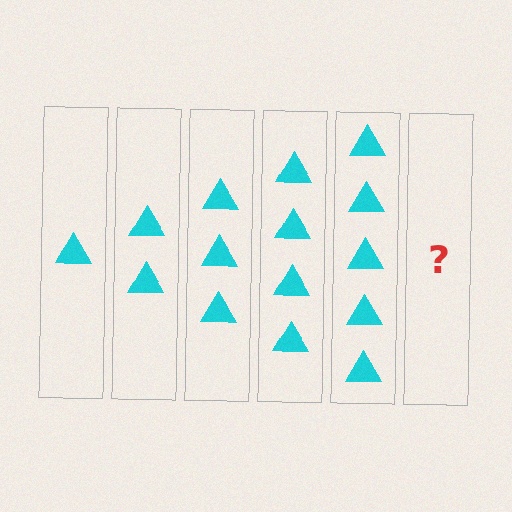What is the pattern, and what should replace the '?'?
The pattern is that each step adds one more triangle. The '?' should be 6 triangles.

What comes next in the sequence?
The next element should be 6 triangles.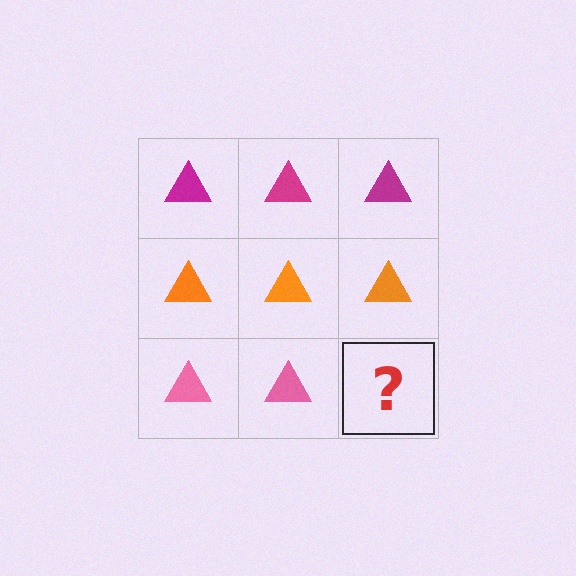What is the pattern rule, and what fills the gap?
The rule is that each row has a consistent color. The gap should be filled with a pink triangle.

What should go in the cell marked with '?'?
The missing cell should contain a pink triangle.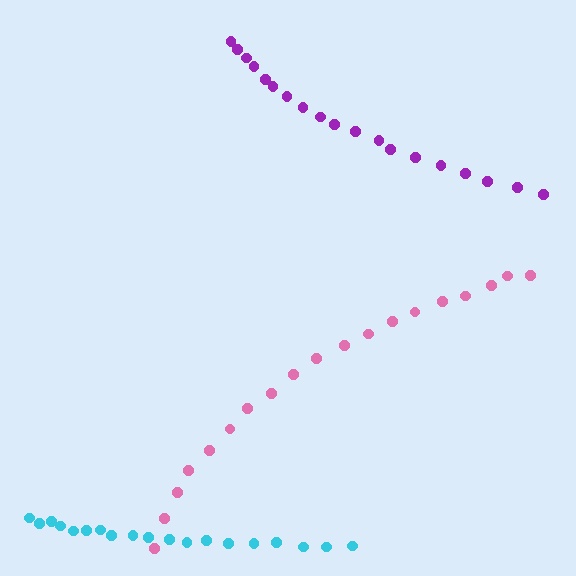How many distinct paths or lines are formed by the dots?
There are 3 distinct paths.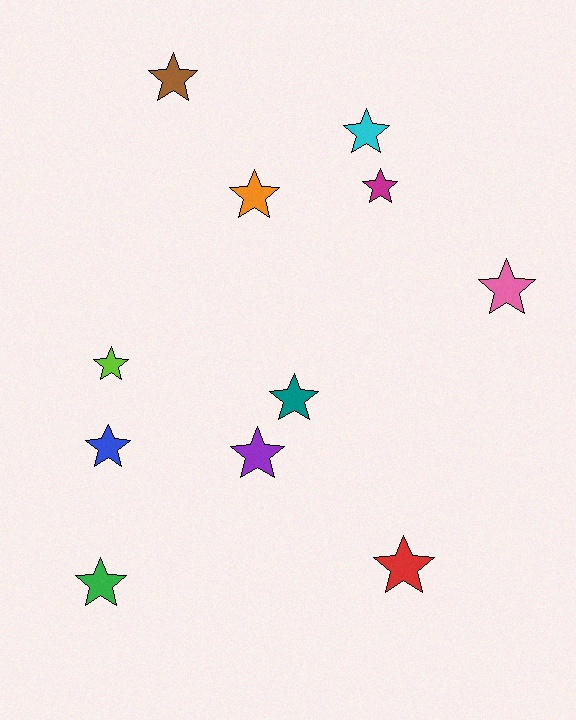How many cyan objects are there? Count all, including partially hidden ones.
There is 1 cyan object.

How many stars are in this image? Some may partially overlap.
There are 11 stars.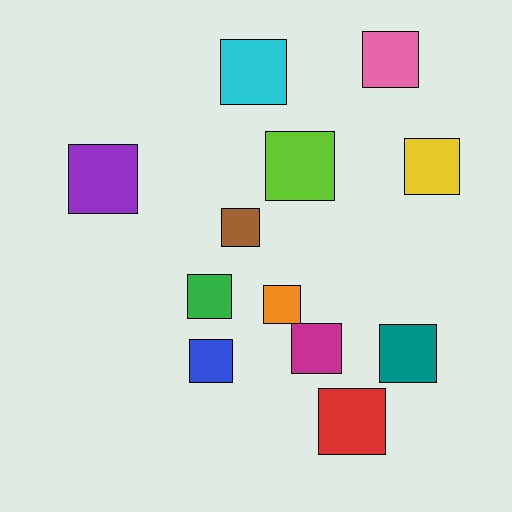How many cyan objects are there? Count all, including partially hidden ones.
There is 1 cyan object.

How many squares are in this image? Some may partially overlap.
There are 12 squares.